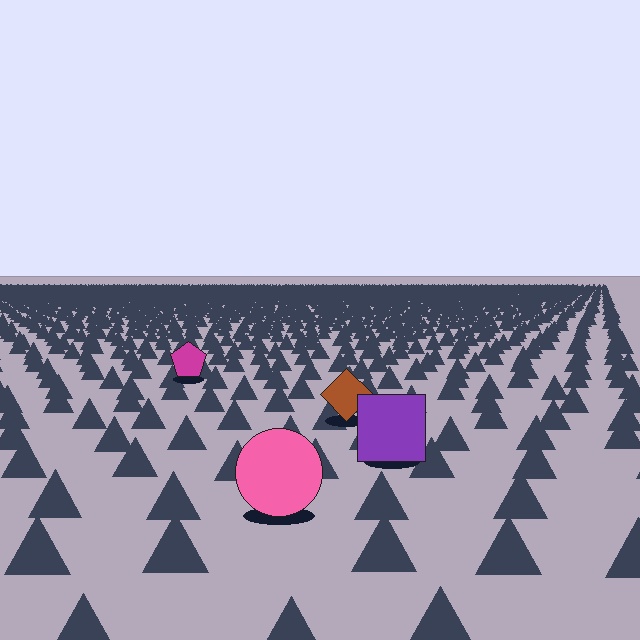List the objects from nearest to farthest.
From nearest to farthest: the pink circle, the purple square, the brown diamond, the magenta pentagon.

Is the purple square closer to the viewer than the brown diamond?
Yes. The purple square is closer — you can tell from the texture gradient: the ground texture is coarser near it.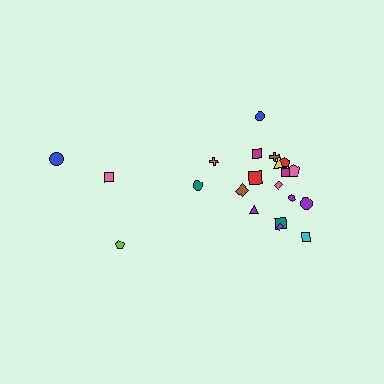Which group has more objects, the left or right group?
The right group.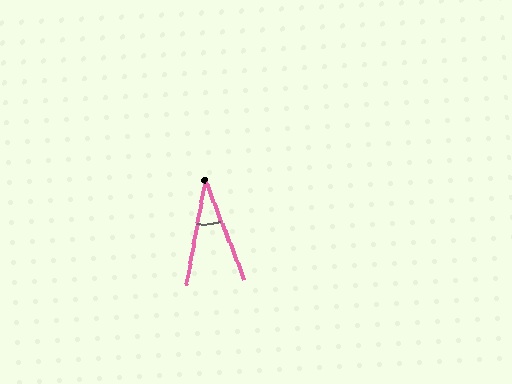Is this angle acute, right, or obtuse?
It is acute.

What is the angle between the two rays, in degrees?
Approximately 32 degrees.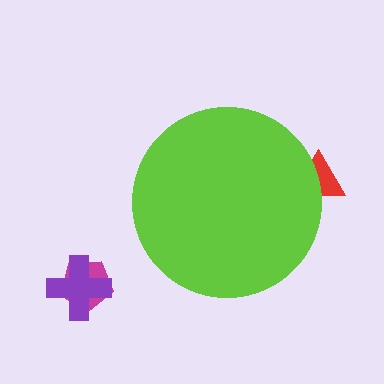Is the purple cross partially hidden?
No, the purple cross is fully visible.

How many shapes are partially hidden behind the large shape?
1 shape is partially hidden.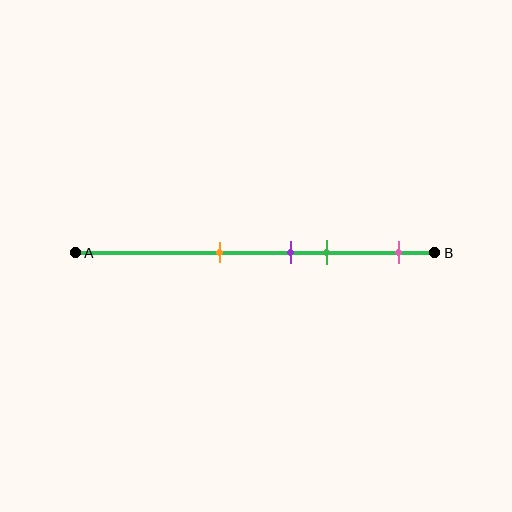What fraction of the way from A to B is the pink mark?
The pink mark is approximately 90% (0.9) of the way from A to B.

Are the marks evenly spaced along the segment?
No, the marks are not evenly spaced.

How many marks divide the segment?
There are 4 marks dividing the segment.